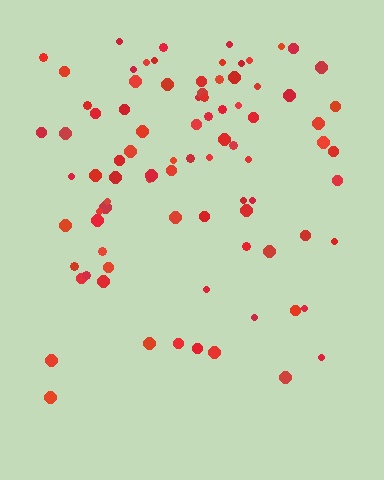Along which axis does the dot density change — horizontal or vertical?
Vertical.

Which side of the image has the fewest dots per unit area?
The bottom.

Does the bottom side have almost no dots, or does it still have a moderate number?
Still a moderate number, just noticeably fewer than the top.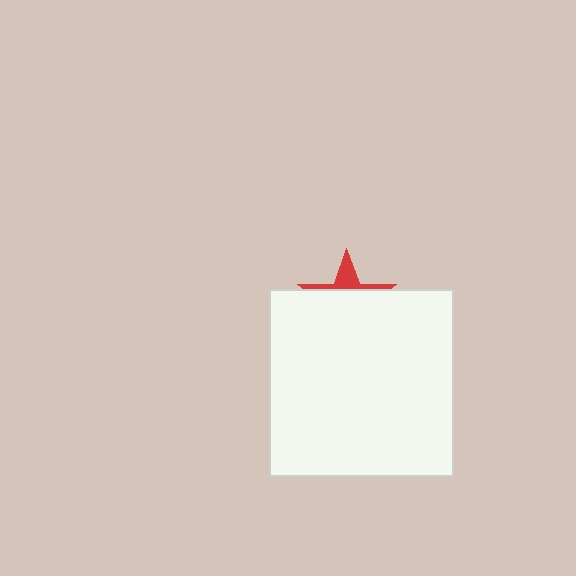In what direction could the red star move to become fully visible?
The red star could move up. That would shift it out from behind the white rectangle entirely.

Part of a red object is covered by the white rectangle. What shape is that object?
It is a star.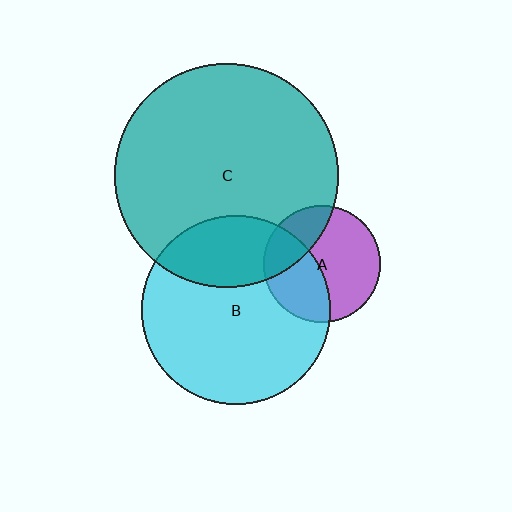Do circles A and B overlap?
Yes.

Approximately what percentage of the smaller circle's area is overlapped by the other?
Approximately 40%.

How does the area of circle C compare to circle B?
Approximately 1.4 times.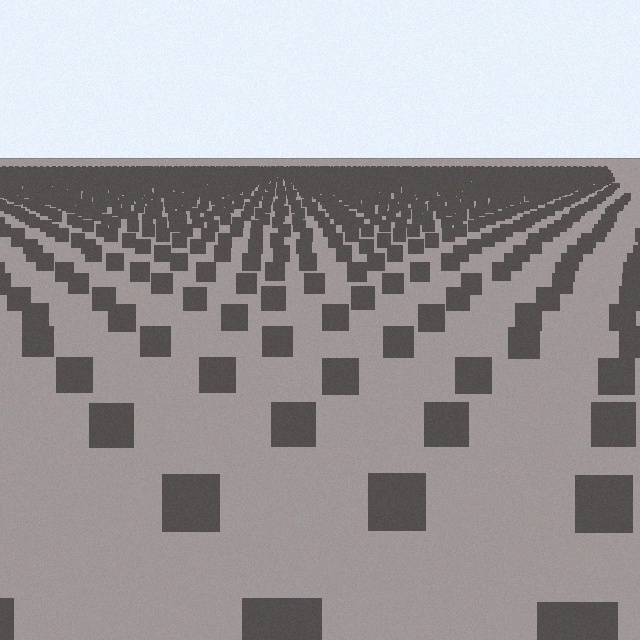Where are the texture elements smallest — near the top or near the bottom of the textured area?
Near the top.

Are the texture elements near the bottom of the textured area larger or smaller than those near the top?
Larger. Near the bottom, elements are closer to the viewer and appear at a bigger on-screen size.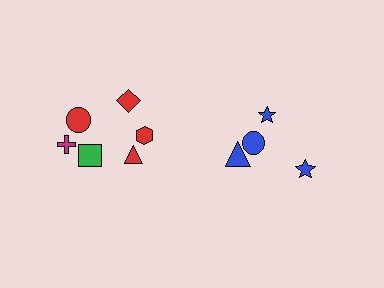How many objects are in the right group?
There are 4 objects.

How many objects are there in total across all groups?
There are 10 objects.